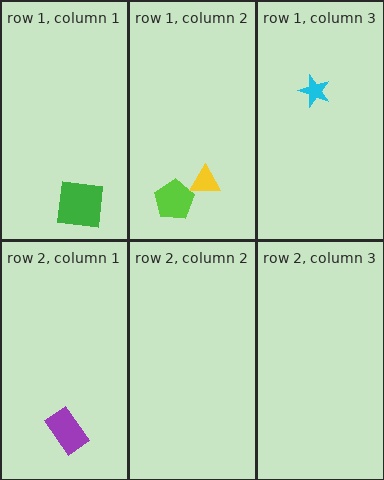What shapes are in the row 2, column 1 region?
The purple rectangle.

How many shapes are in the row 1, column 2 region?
2.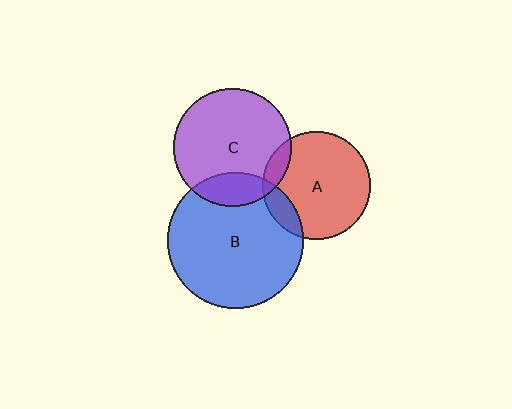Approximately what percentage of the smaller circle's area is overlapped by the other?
Approximately 15%.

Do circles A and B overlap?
Yes.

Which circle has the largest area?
Circle B (blue).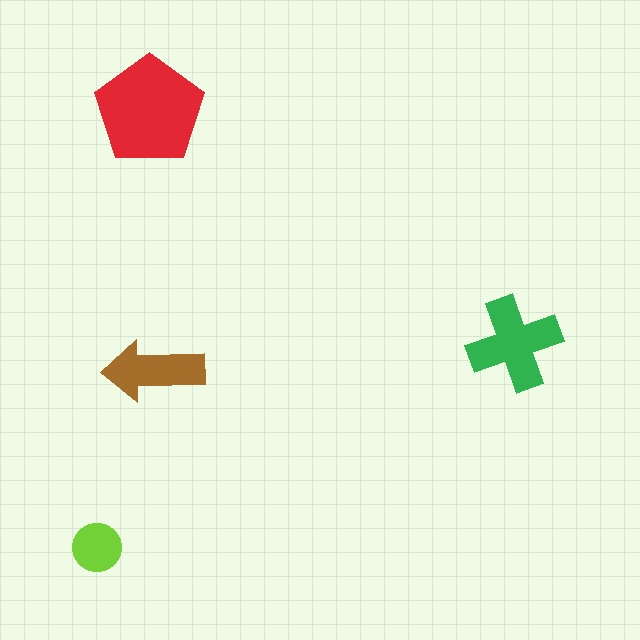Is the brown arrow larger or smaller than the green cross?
Smaller.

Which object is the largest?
The red pentagon.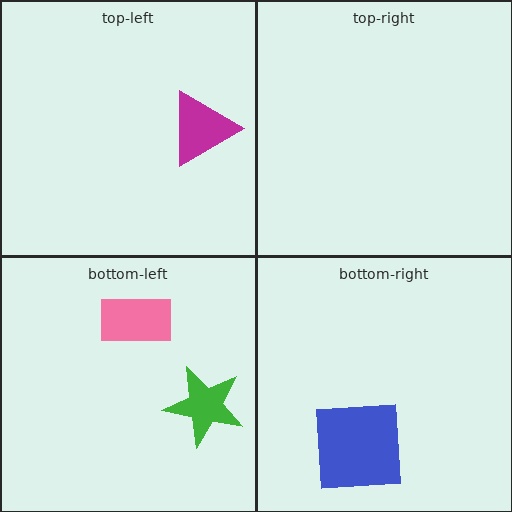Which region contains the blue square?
The bottom-right region.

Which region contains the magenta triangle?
The top-left region.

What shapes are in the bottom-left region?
The green star, the pink rectangle.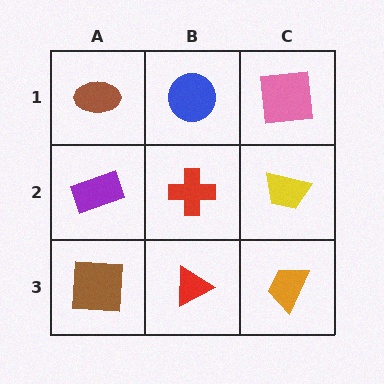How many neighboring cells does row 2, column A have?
3.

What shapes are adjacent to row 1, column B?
A red cross (row 2, column B), a brown ellipse (row 1, column A), a pink square (row 1, column C).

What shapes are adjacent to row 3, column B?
A red cross (row 2, column B), a brown square (row 3, column A), an orange trapezoid (row 3, column C).